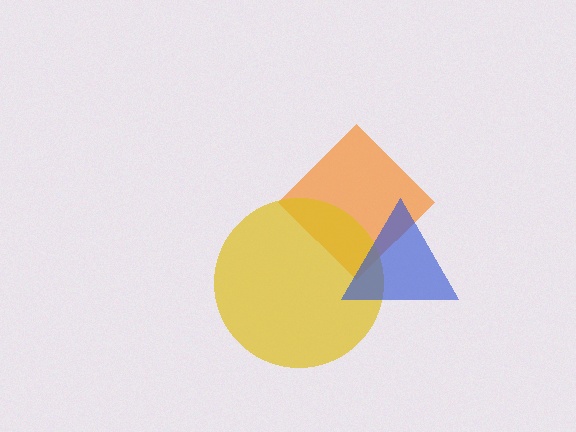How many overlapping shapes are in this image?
There are 3 overlapping shapes in the image.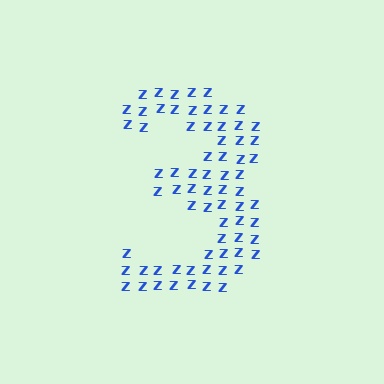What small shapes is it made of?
It is made of small letter Z's.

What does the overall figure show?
The overall figure shows the digit 3.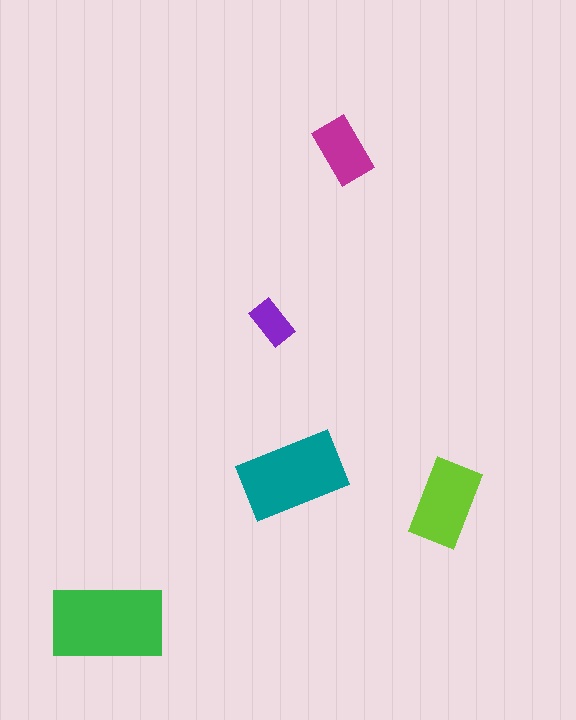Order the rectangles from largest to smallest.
the green one, the teal one, the lime one, the magenta one, the purple one.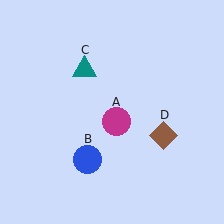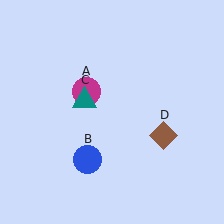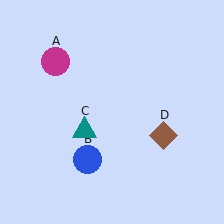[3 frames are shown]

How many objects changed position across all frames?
2 objects changed position: magenta circle (object A), teal triangle (object C).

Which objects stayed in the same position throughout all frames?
Blue circle (object B) and brown diamond (object D) remained stationary.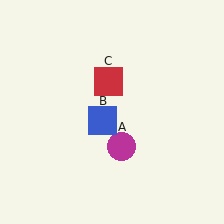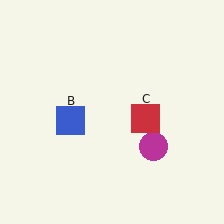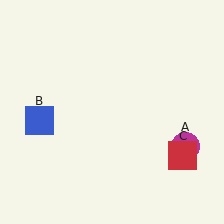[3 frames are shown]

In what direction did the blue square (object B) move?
The blue square (object B) moved left.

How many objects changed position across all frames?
3 objects changed position: magenta circle (object A), blue square (object B), red square (object C).